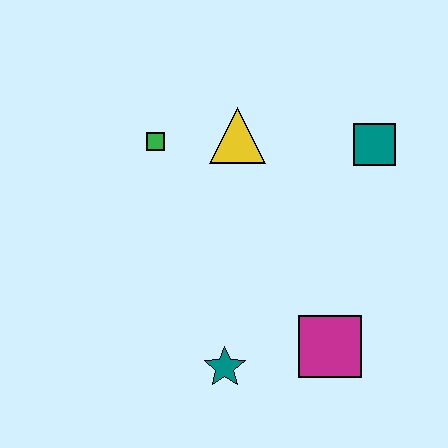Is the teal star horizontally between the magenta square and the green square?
Yes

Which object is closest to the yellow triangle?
The green square is closest to the yellow triangle.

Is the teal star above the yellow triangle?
No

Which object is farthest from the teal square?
The teal star is farthest from the teal square.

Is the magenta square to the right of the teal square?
No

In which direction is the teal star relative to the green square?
The teal star is below the green square.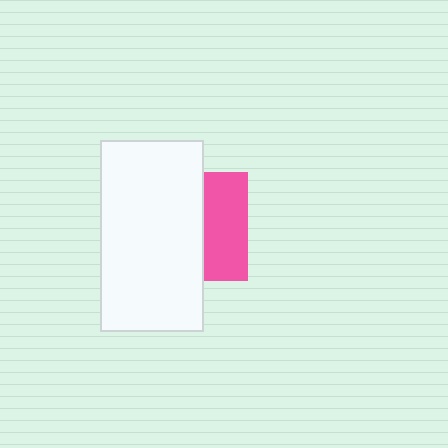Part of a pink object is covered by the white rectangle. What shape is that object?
It is a square.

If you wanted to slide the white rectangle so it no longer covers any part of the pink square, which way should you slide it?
Slide it left — that is the most direct way to separate the two shapes.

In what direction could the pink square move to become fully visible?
The pink square could move right. That would shift it out from behind the white rectangle entirely.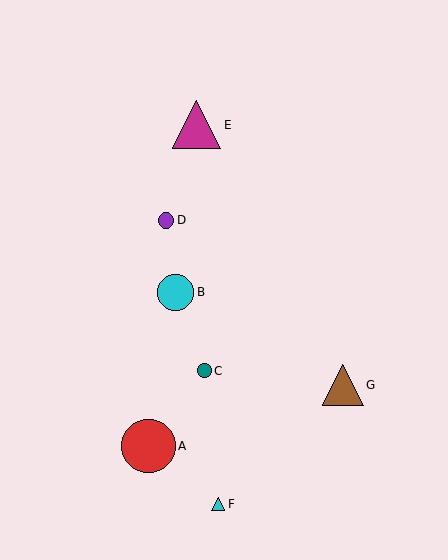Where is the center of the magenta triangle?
The center of the magenta triangle is at (197, 125).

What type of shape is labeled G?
Shape G is a brown triangle.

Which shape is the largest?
The red circle (labeled A) is the largest.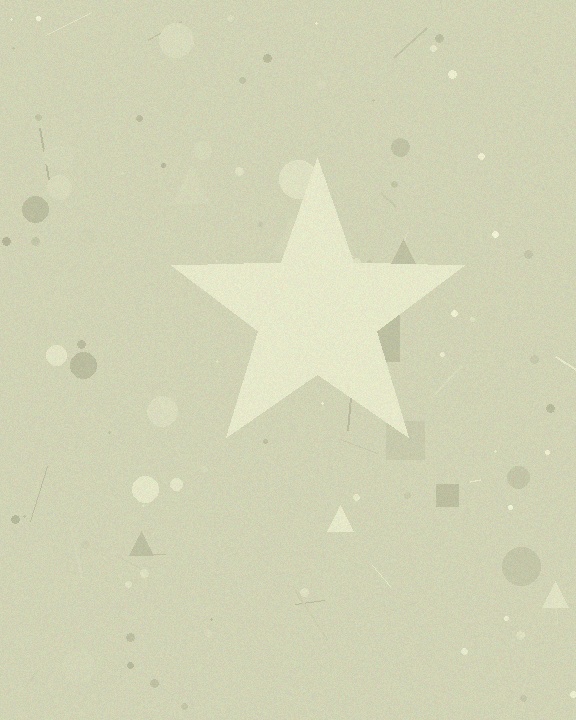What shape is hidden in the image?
A star is hidden in the image.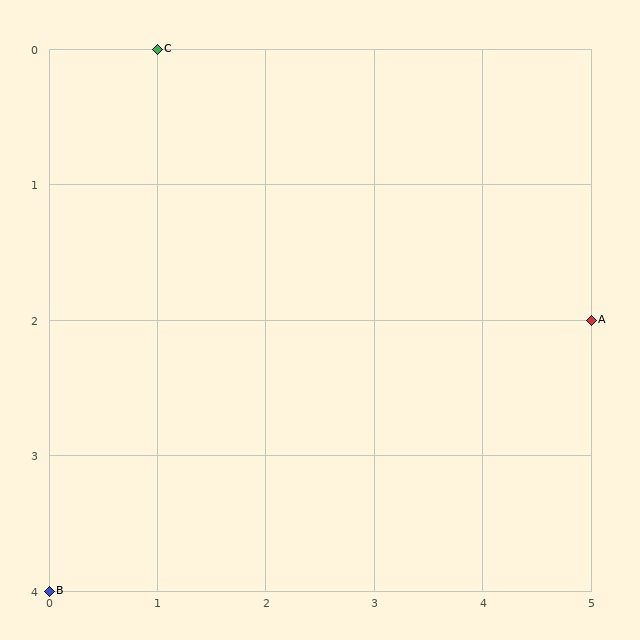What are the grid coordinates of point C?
Point C is at grid coordinates (1, 0).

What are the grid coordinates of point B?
Point B is at grid coordinates (0, 4).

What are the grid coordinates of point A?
Point A is at grid coordinates (5, 2).